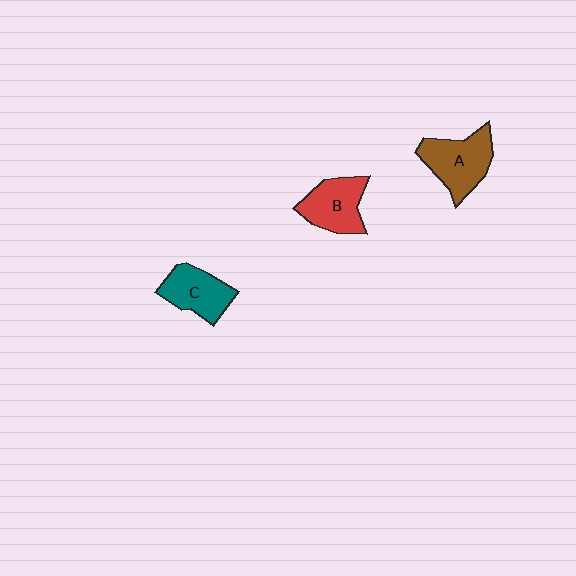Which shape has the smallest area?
Shape C (teal).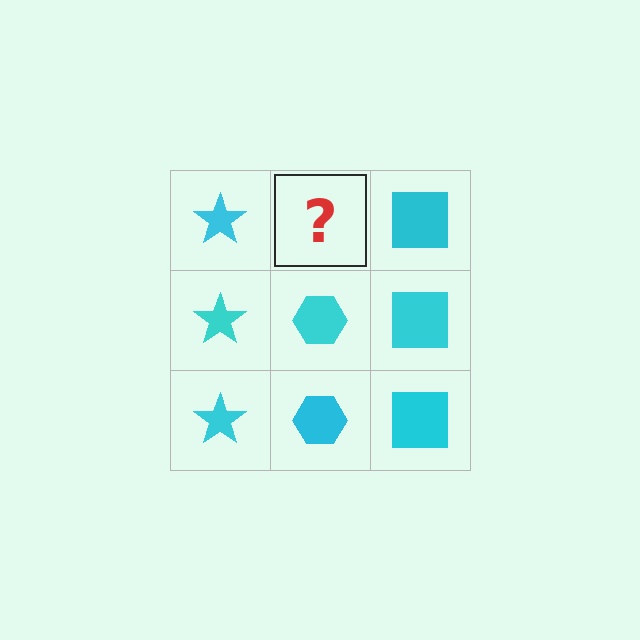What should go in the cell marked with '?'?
The missing cell should contain a cyan hexagon.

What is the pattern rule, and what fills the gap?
The rule is that each column has a consistent shape. The gap should be filled with a cyan hexagon.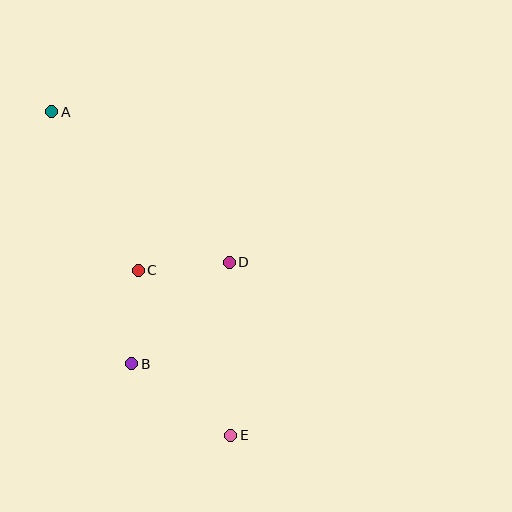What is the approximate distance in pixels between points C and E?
The distance between C and E is approximately 189 pixels.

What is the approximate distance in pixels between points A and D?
The distance between A and D is approximately 233 pixels.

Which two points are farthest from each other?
Points A and E are farthest from each other.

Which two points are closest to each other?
Points C and D are closest to each other.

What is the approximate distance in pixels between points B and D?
The distance between B and D is approximately 141 pixels.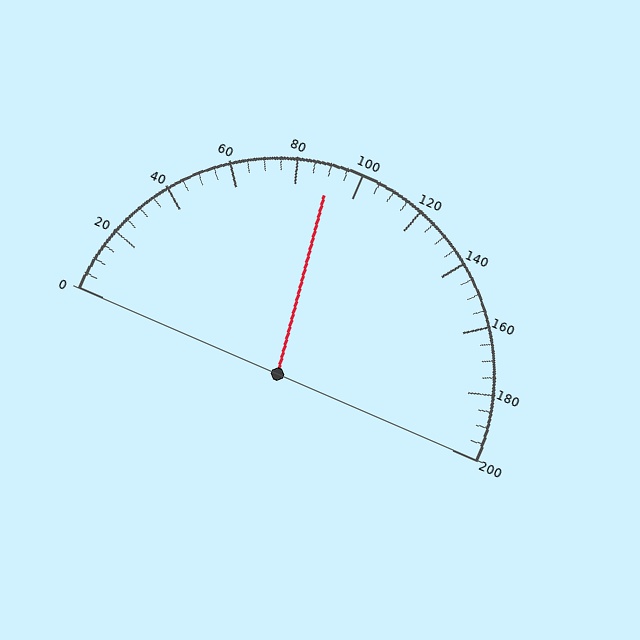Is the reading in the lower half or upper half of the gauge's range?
The reading is in the lower half of the range (0 to 200).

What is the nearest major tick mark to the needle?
The nearest major tick mark is 80.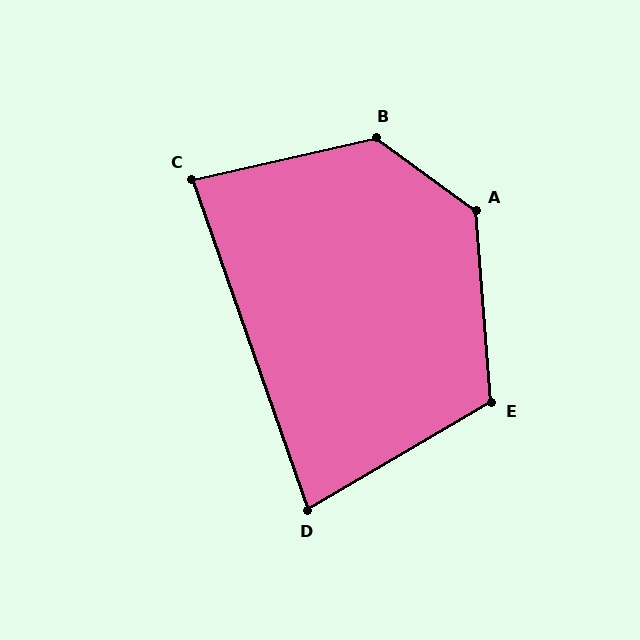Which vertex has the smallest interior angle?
D, at approximately 79 degrees.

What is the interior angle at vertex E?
Approximately 116 degrees (obtuse).